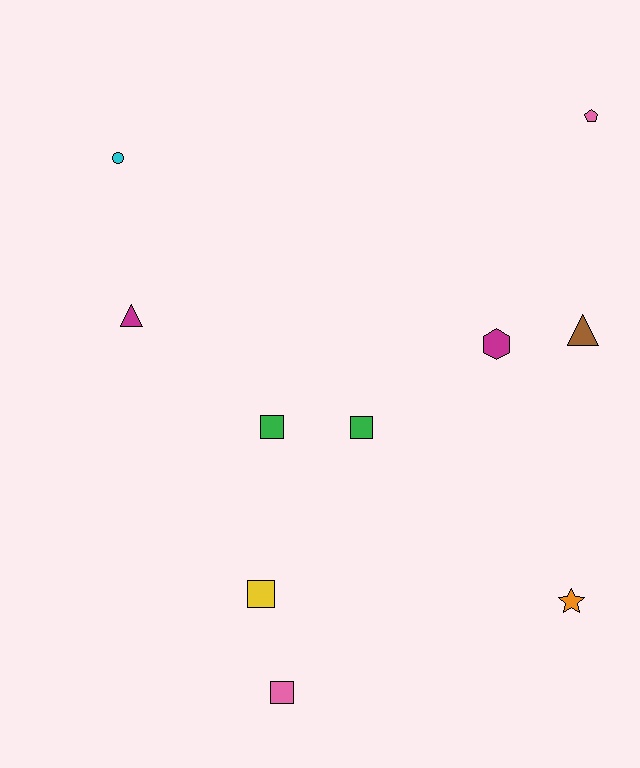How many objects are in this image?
There are 10 objects.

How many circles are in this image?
There is 1 circle.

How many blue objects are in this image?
There are no blue objects.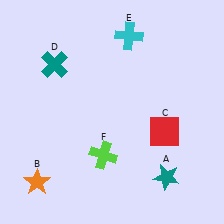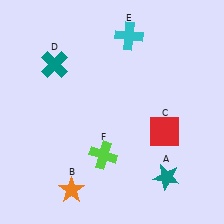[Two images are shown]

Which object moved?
The orange star (B) moved right.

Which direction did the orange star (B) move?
The orange star (B) moved right.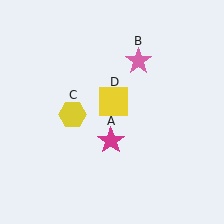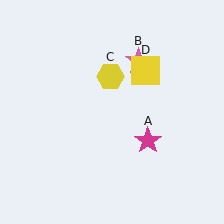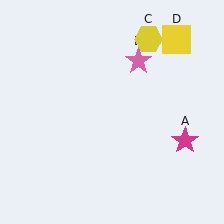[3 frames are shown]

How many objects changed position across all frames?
3 objects changed position: magenta star (object A), yellow hexagon (object C), yellow square (object D).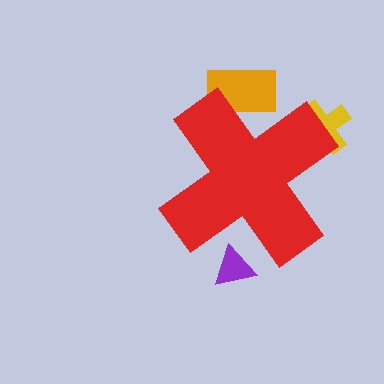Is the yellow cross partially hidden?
Yes, the yellow cross is partially hidden behind the red cross.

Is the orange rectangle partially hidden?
Yes, the orange rectangle is partially hidden behind the red cross.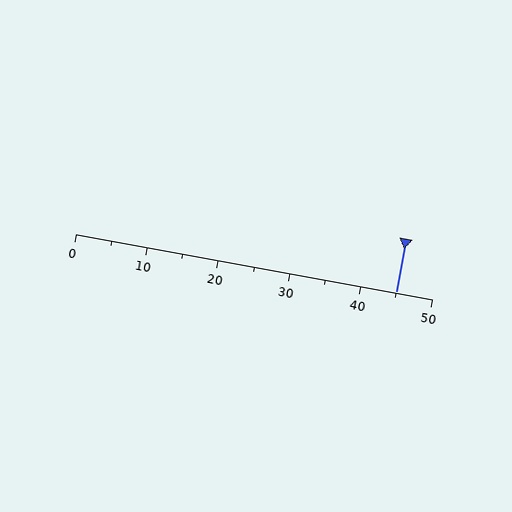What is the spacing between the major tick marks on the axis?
The major ticks are spaced 10 apart.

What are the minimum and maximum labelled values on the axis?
The axis runs from 0 to 50.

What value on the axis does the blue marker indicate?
The marker indicates approximately 45.